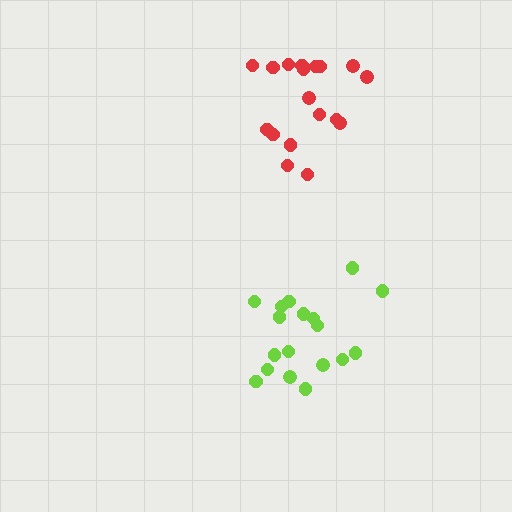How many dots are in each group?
Group 1: 18 dots, Group 2: 18 dots (36 total).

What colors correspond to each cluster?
The clusters are colored: red, lime.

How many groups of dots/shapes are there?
There are 2 groups.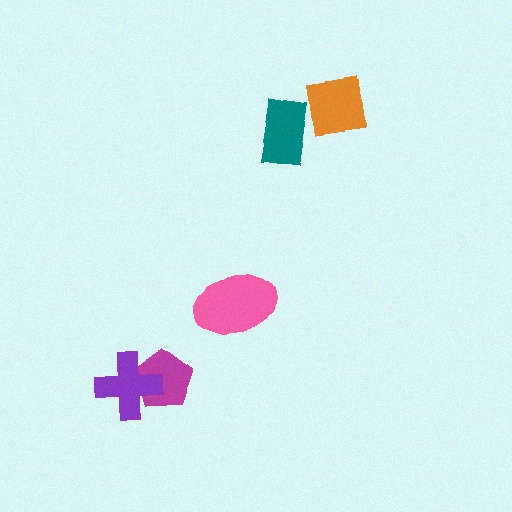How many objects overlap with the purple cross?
1 object overlaps with the purple cross.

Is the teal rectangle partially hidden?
Yes, it is partially covered by another shape.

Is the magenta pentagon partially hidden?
Yes, it is partially covered by another shape.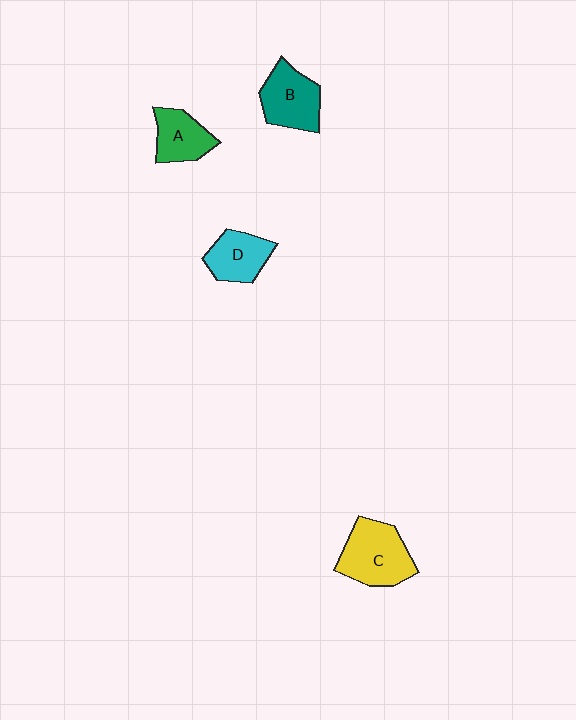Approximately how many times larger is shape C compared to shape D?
Approximately 1.4 times.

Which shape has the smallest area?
Shape A (green).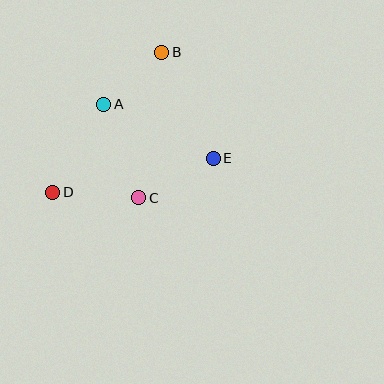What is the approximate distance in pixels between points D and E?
The distance between D and E is approximately 164 pixels.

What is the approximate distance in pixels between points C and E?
The distance between C and E is approximately 84 pixels.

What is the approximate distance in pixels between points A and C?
The distance between A and C is approximately 100 pixels.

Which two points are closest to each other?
Points A and B are closest to each other.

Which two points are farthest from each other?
Points B and D are farthest from each other.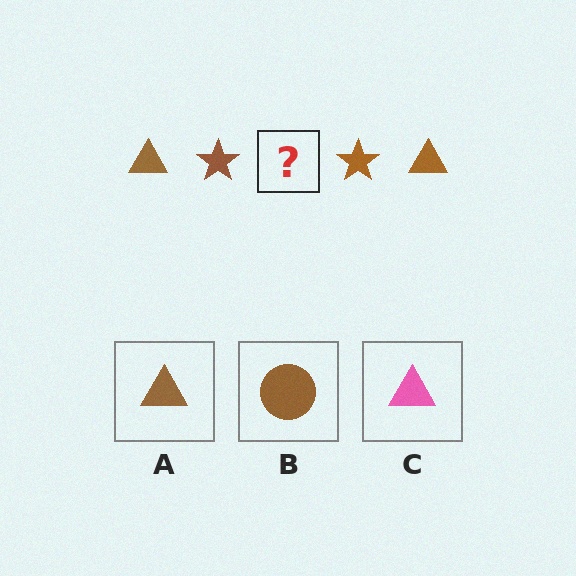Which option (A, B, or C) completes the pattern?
A.